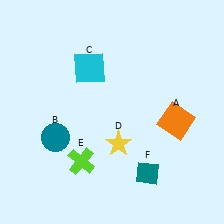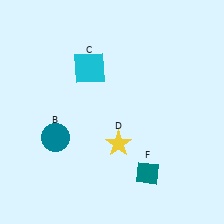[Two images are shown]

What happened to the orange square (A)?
The orange square (A) was removed in Image 2. It was in the bottom-right area of Image 1.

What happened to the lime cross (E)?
The lime cross (E) was removed in Image 2. It was in the bottom-left area of Image 1.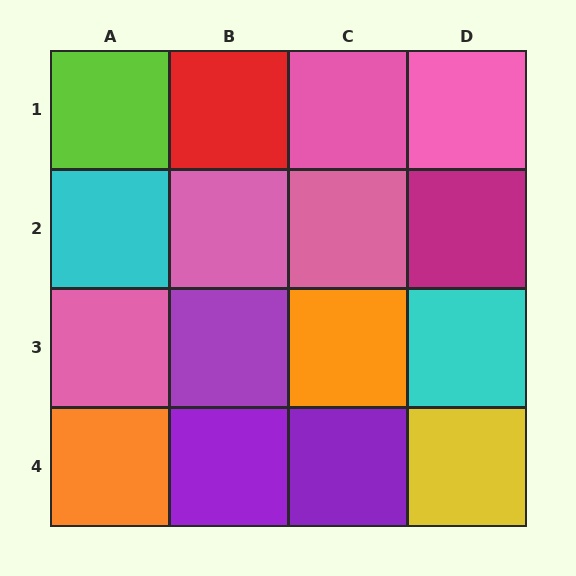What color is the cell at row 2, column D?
Magenta.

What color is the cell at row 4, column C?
Purple.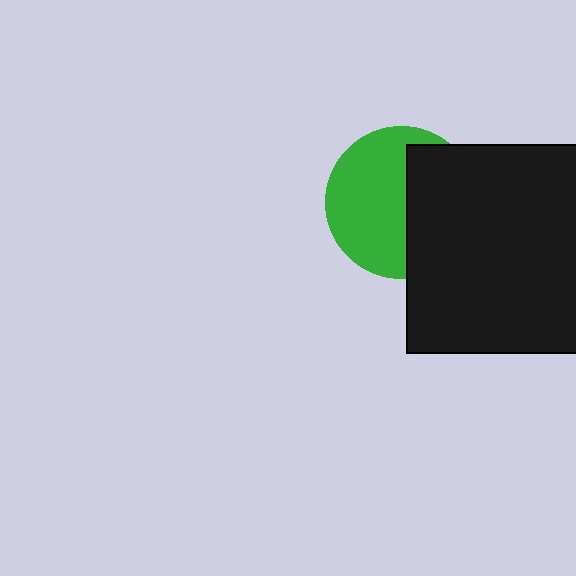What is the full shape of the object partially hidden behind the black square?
The partially hidden object is a green circle.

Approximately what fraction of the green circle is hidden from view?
Roughly 44% of the green circle is hidden behind the black square.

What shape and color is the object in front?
The object in front is a black square.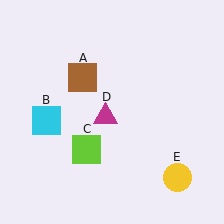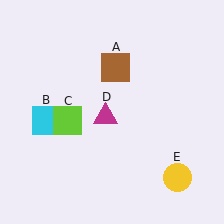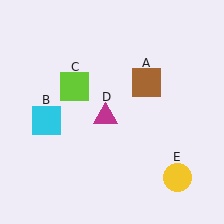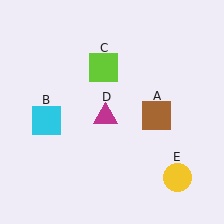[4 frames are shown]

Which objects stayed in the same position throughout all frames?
Cyan square (object B) and magenta triangle (object D) and yellow circle (object E) remained stationary.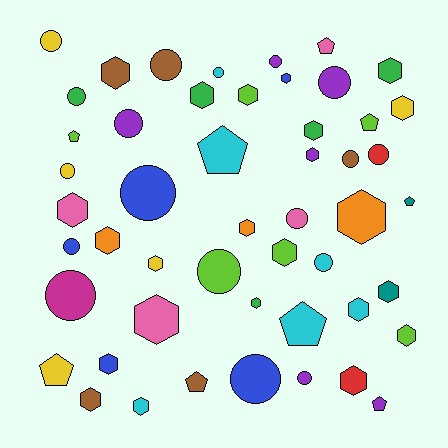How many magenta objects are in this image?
There is 1 magenta object.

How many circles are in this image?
There are 18 circles.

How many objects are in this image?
There are 50 objects.